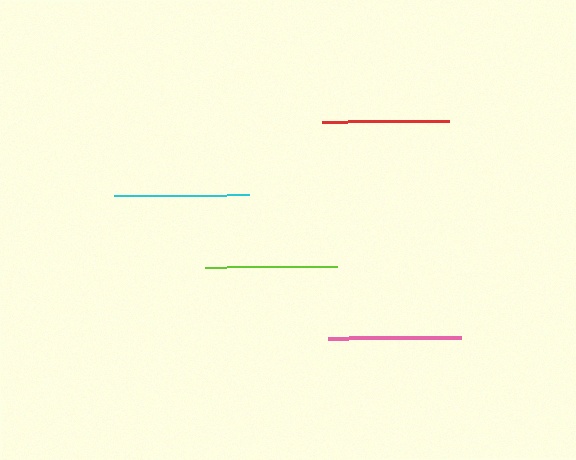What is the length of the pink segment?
The pink segment is approximately 133 pixels long.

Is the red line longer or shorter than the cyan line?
The cyan line is longer than the red line.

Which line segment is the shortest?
The red line is the shortest at approximately 127 pixels.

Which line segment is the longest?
The cyan line is the longest at approximately 135 pixels.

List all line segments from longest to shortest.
From longest to shortest: cyan, pink, lime, red.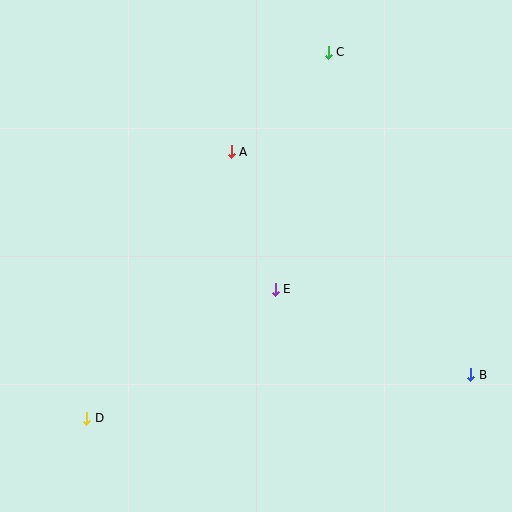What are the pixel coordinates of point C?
Point C is at (328, 52).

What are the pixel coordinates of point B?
Point B is at (471, 375).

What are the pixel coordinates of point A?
Point A is at (231, 152).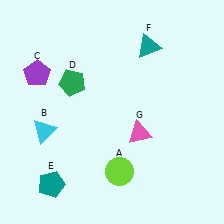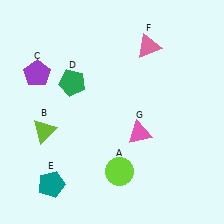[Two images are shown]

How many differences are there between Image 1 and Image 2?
There are 2 differences between the two images.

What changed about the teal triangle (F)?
In Image 1, F is teal. In Image 2, it changed to pink.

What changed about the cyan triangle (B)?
In Image 1, B is cyan. In Image 2, it changed to lime.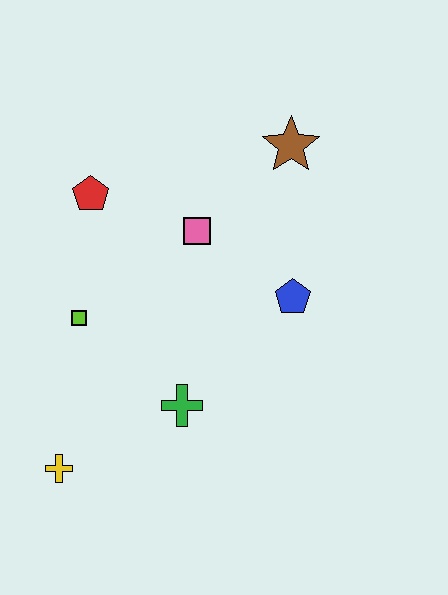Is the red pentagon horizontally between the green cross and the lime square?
Yes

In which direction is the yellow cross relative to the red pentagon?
The yellow cross is below the red pentagon.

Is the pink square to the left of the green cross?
No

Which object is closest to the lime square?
The red pentagon is closest to the lime square.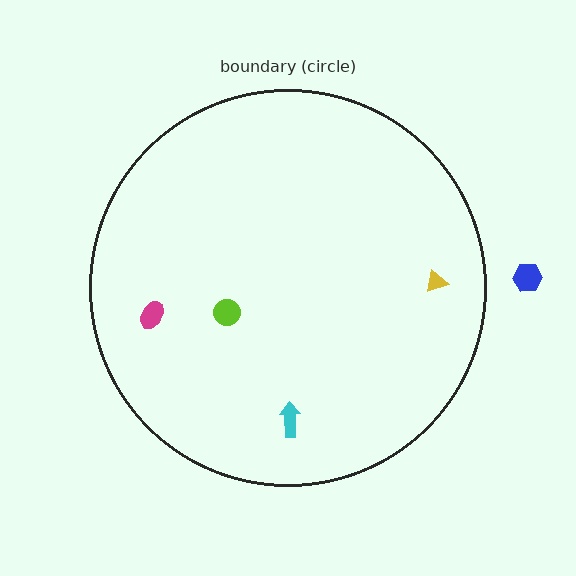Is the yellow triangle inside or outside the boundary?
Inside.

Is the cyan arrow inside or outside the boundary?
Inside.